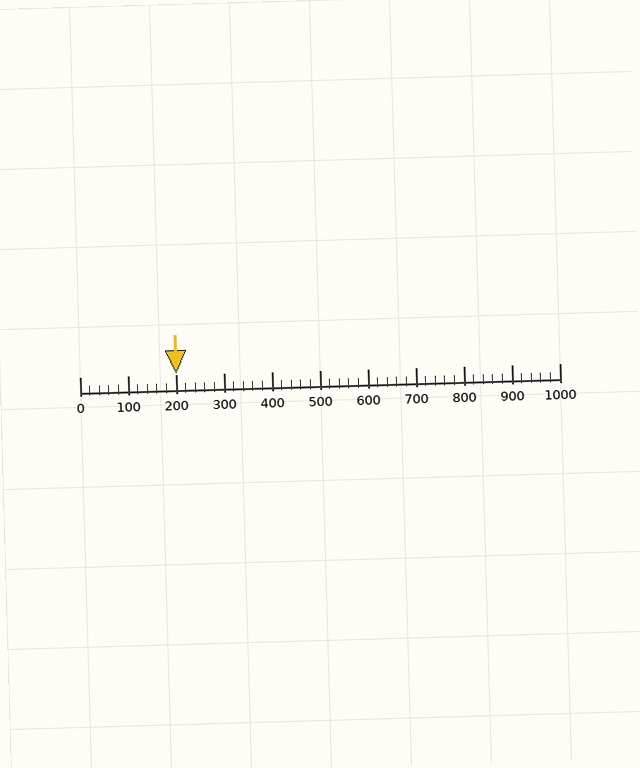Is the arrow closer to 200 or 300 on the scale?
The arrow is closer to 200.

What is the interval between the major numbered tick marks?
The major tick marks are spaced 100 units apart.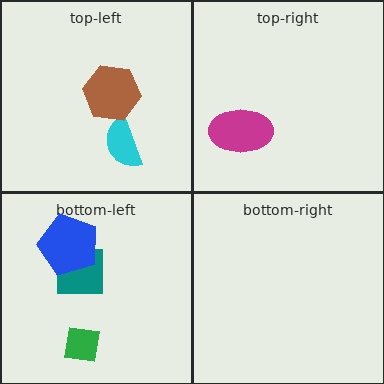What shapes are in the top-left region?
The cyan semicircle, the brown hexagon.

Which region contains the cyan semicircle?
The top-left region.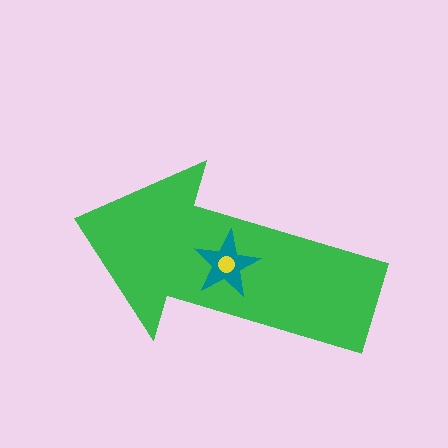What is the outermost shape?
The green arrow.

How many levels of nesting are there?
3.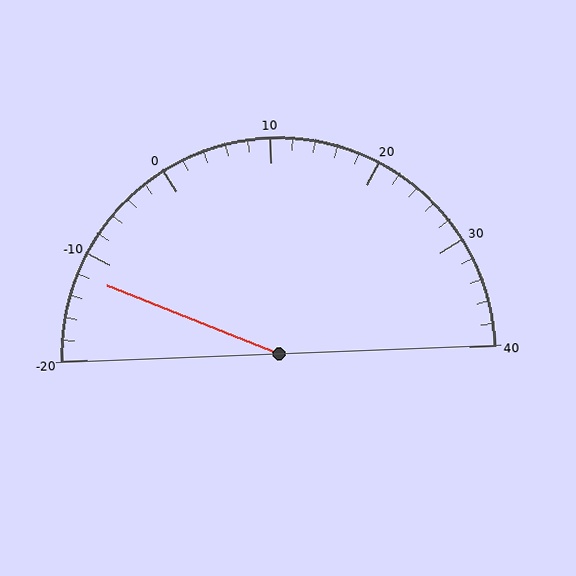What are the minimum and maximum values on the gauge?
The gauge ranges from -20 to 40.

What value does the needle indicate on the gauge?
The needle indicates approximately -12.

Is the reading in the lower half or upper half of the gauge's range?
The reading is in the lower half of the range (-20 to 40).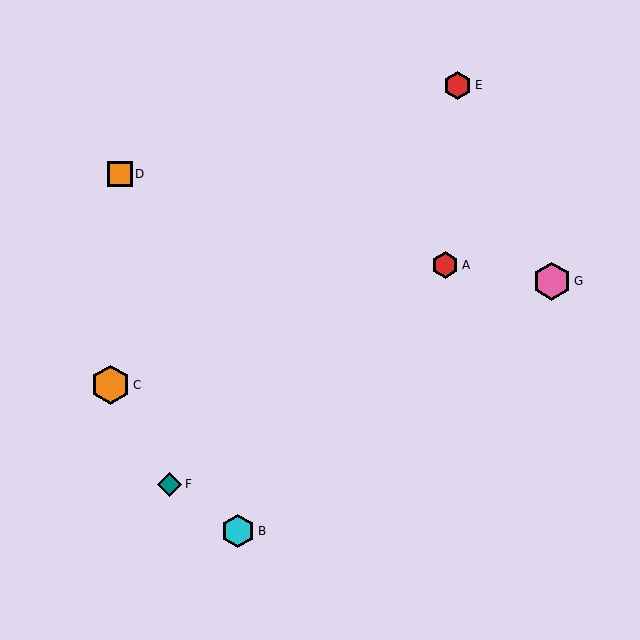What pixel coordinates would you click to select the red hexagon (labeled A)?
Click at (445, 265) to select the red hexagon A.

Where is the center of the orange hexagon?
The center of the orange hexagon is at (110, 385).